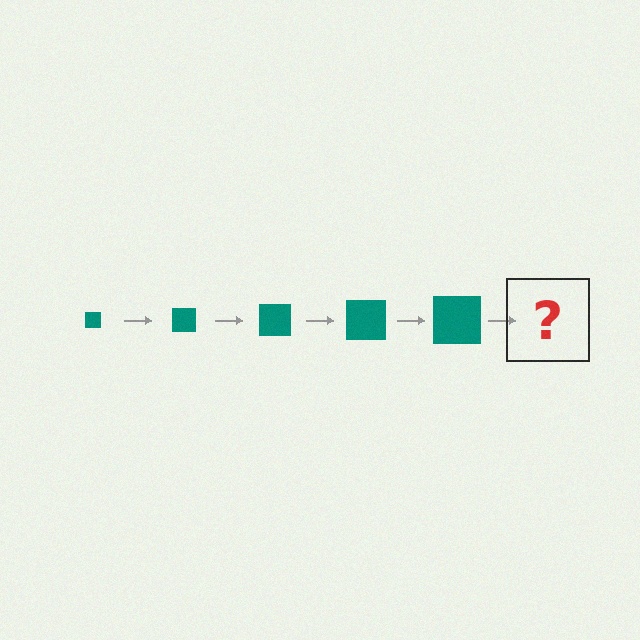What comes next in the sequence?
The next element should be a teal square, larger than the previous one.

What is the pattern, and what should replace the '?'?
The pattern is that the square gets progressively larger each step. The '?' should be a teal square, larger than the previous one.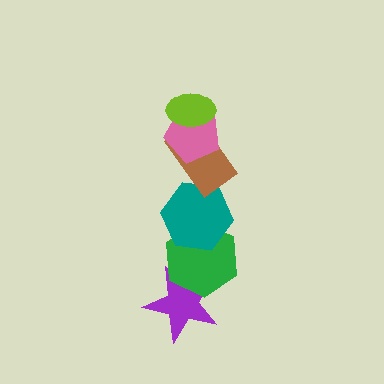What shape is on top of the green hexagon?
The teal hexagon is on top of the green hexagon.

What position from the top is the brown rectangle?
The brown rectangle is 3rd from the top.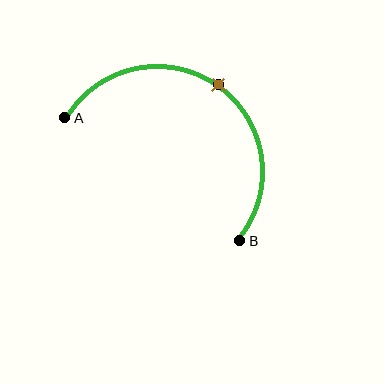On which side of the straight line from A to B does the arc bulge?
The arc bulges above and to the right of the straight line connecting A and B.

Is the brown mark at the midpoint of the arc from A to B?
Yes. The brown mark lies on the arc at equal arc-length from both A and B — it is the arc midpoint.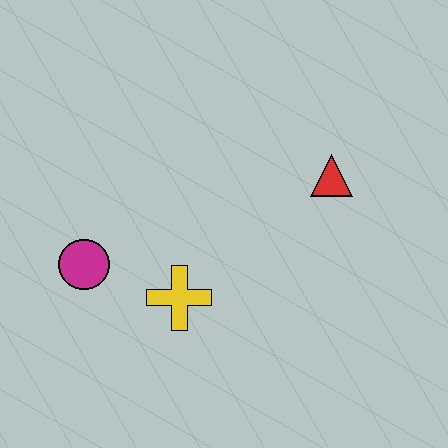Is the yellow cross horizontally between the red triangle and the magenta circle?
Yes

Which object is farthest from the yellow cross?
The red triangle is farthest from the yellow cross.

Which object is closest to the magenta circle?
The yellow cross is closest to the magenta circle.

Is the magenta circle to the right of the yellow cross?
No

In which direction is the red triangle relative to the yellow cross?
The red triangle is to the right of the yellow cross.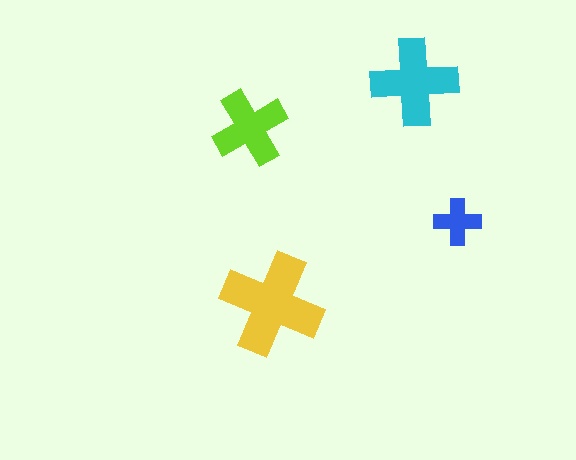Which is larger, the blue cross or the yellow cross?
The yellow one.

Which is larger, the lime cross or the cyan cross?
The cyan one.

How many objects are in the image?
There are 4 objects in the image.